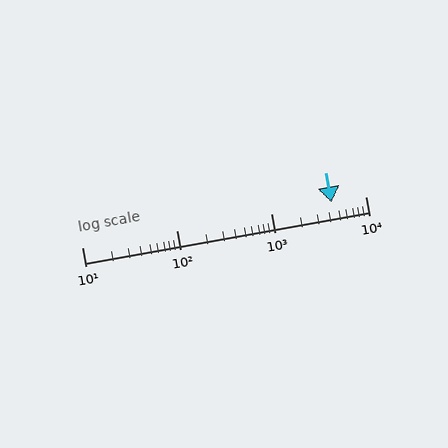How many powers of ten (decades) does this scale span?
The scale spans 3 decades, from 10 to 10000.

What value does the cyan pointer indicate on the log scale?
The pointer indicates approximately 4400.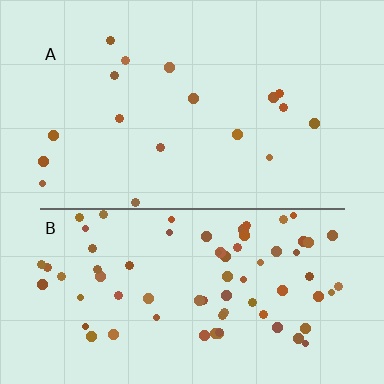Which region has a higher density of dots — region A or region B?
B (the bottom).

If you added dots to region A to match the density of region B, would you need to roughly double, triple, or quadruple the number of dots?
Approximately quadruple.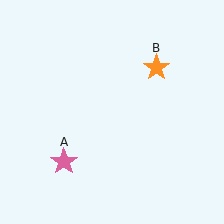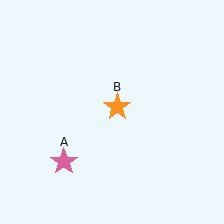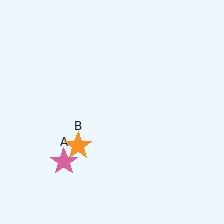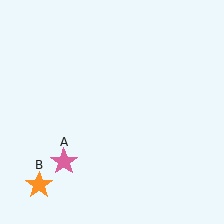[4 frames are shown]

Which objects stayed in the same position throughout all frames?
Pink star (object A) remained stationary.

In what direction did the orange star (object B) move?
The orange star (object B) moved down and to the left.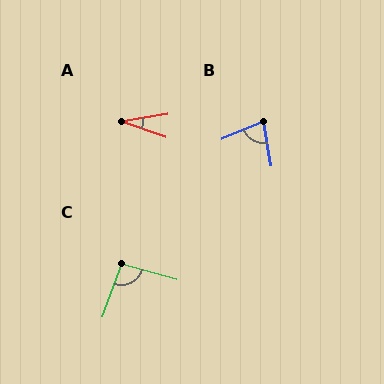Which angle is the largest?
C, at approximately 94 degrees.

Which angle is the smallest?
A, at approximately 28 degrees.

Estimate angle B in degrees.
Approximately 77 degrees.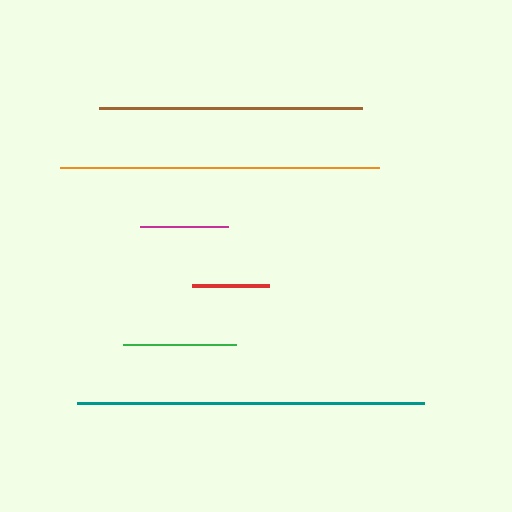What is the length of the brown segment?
The brown segment is approximately 263 pixels long.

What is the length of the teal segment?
The teal segment is approximately 346 pixels long.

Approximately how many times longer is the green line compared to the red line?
The green line is approximately 1.5 times the length of the red line.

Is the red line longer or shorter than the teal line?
The teal line is longer than the red line.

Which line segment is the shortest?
The red line is the shortest at approximately 77 pixels.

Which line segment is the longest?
The teal line is the longest at approximately 346 pixels.